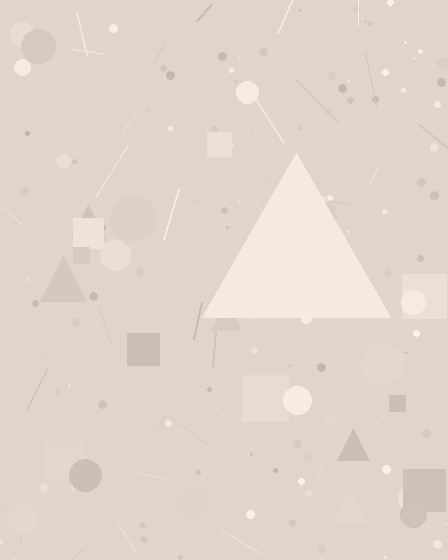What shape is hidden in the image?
A triangle is hidden in the image.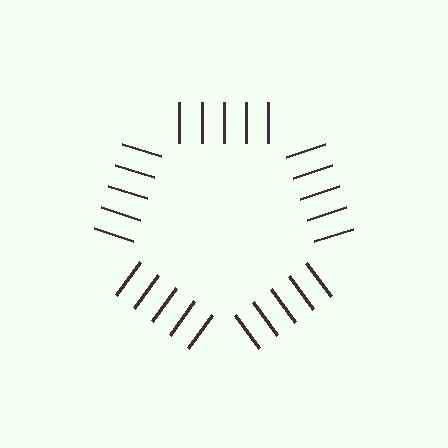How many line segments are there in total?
25 — 5 along each of the 5 edges.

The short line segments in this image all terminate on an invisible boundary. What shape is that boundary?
An illusory pentagon — the line segments terminate on its edges but no continuous stroke is drawn.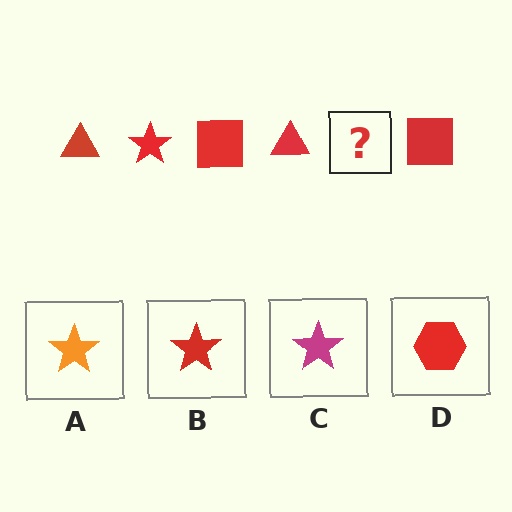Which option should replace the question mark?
Option B.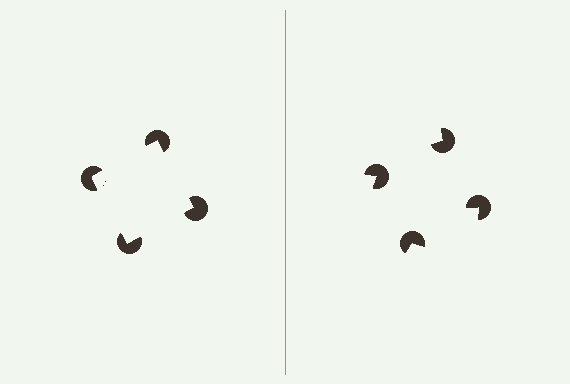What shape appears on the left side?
An illusory square.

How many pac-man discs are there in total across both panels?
8 — 4 on each side.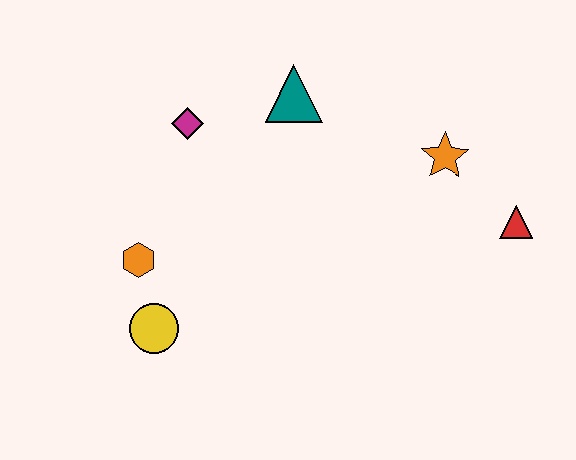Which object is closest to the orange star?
The red triangle is closest to the orange star.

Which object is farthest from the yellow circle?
The red triangle is farthest from the yellow circle.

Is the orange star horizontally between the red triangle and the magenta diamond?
Yes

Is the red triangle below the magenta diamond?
Yes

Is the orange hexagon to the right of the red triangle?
No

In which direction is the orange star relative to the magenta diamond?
The orange star is to the right of the magenta diamond.